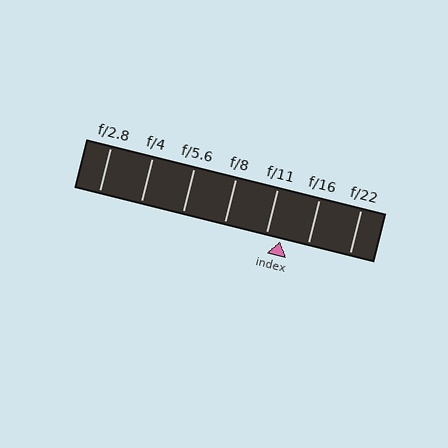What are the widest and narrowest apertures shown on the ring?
The widest aperture shown is f/2.8 and the narrowest is f/22.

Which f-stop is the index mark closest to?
The index mark is closest to f/11.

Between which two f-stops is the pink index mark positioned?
The index mark is between f/11 and f/16.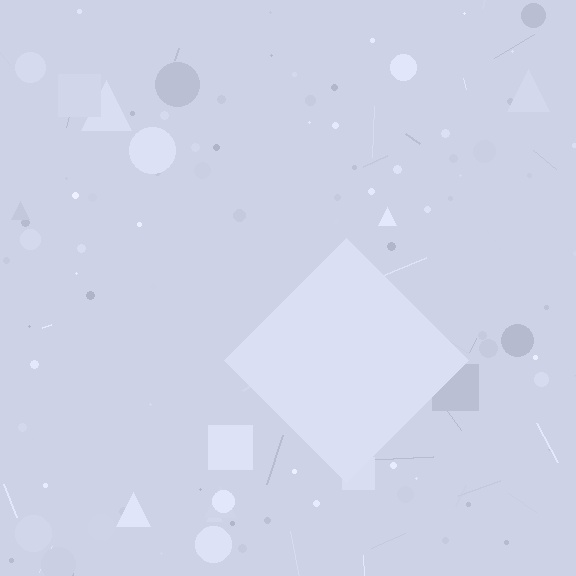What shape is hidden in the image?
A diamond is hidden in the image.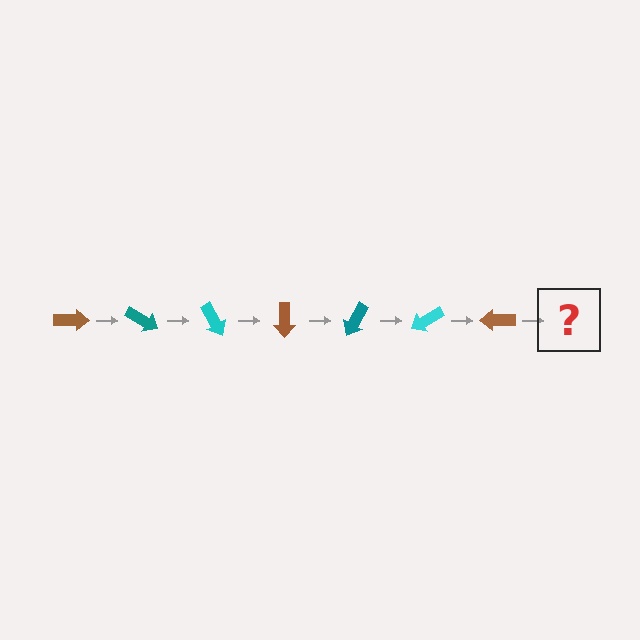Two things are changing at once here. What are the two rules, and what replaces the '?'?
The two rules are that it rotates 30 degrees each step and the color cycles through brown, teal, and cyan. The '?' should be a teal arrow, rotated 210 degrees from the start.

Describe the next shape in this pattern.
It should be a teal arrow, rotated 210 degrees from the start.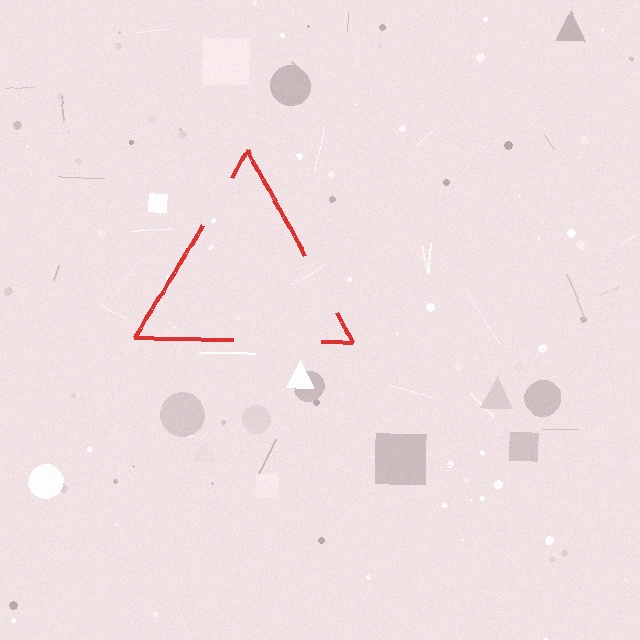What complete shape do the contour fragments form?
The contour fragments form a triangle.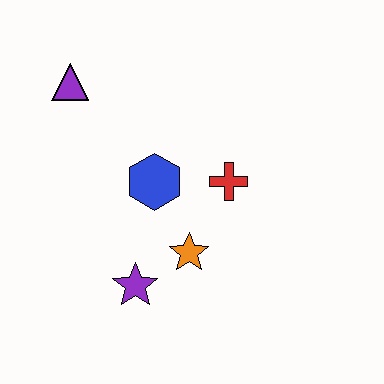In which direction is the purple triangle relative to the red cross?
The purple triangle is to the left of the red cross.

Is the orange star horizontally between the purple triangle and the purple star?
No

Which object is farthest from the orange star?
The purple triangle is farthest from the orange star.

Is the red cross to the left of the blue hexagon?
No